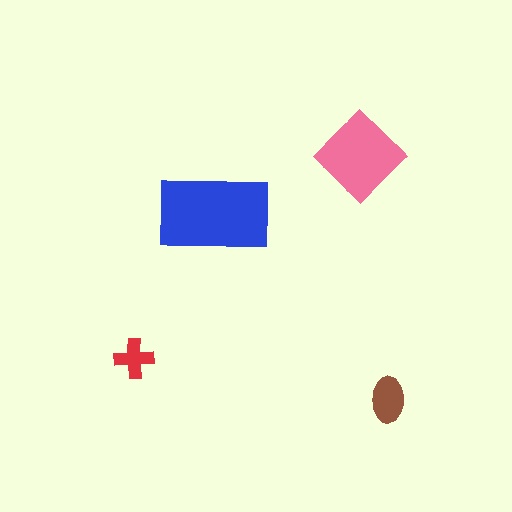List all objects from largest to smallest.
The blue rectangle, the pink diamond, the brown ellipse, the red cross.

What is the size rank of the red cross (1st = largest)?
4th.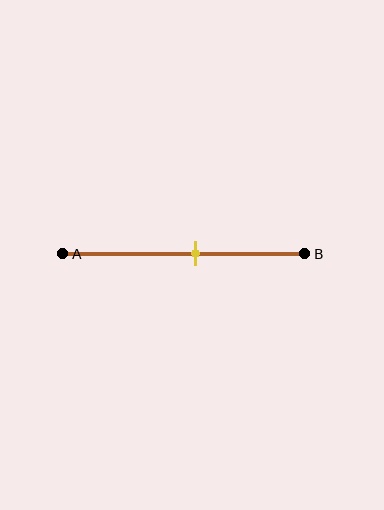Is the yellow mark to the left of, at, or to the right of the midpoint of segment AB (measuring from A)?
The yellow mark is to the right of the midpoint of segment AB.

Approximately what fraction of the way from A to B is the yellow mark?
The yellow mark is approximately 55% of the way from A to B.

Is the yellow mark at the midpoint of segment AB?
No, the mark is at about 55% from A, not at the 50% midpoint.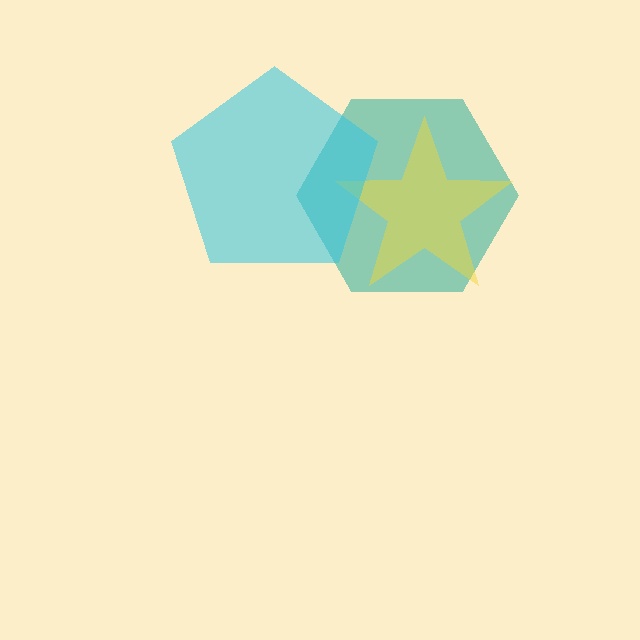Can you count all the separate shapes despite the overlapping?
Yes, there are 3 separate shapes.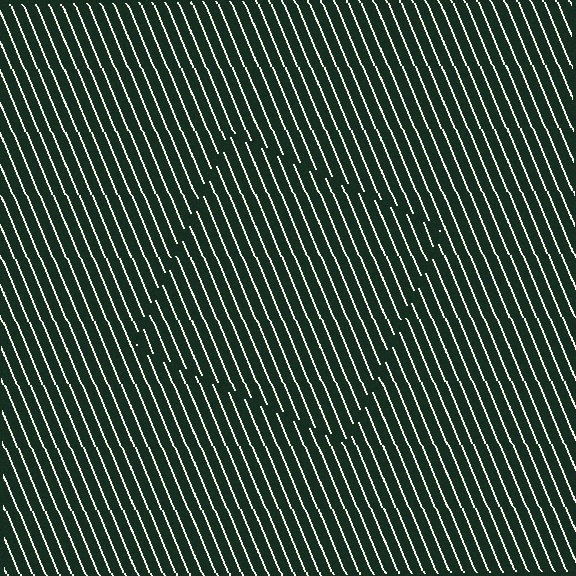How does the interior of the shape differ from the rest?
The interior of the shape contains the same grating, shifted by half a period — the contour is defined by the phase discontinuity where line-ends from the inner and outer gratings abut.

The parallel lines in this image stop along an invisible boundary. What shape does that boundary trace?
An illusory square. The interior of the shape contains the same grating, shifted by half a period — the contour is defined by the phase discontinuity where line-ends from the inner and outer gratings abut.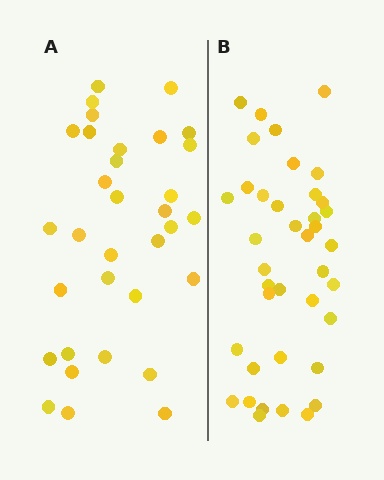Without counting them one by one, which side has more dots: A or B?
Region B (the right region) has more dots.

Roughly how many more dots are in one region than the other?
Region B has about 6 more dots than region A.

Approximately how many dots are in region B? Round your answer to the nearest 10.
About 40 dots. (The exact count is 39, which rounds to 40.)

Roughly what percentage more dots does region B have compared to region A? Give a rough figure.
About 20% more.